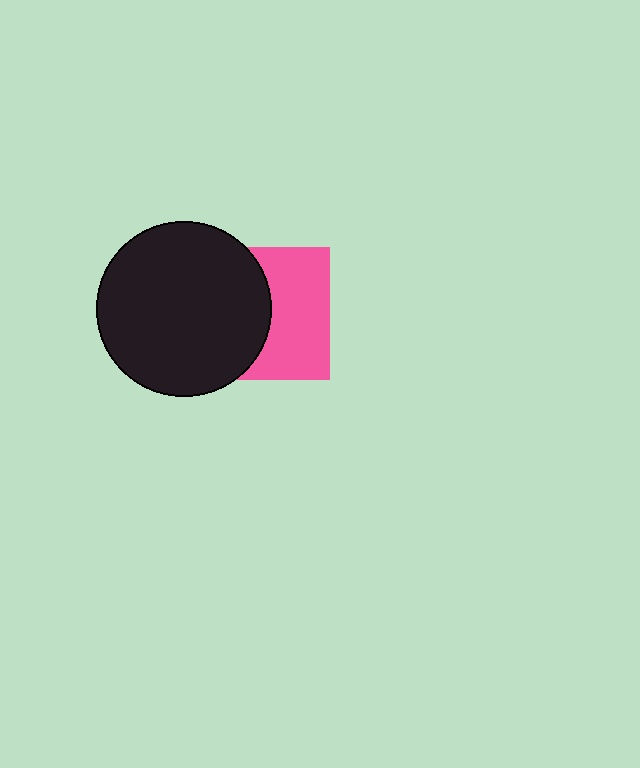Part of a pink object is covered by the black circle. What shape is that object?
It is a square.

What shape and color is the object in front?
The object in front is a black circle.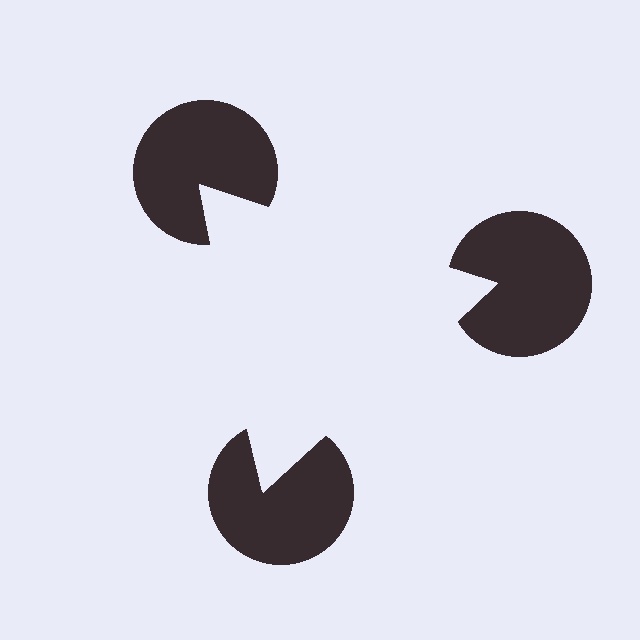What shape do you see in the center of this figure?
An illusory triangle — its edges are inferred from the aligned wedge cuts in the pac-man discs, not physically drawn.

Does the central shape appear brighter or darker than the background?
It typically appears slightly brighter than the background, even though no actual brightness change is drawn.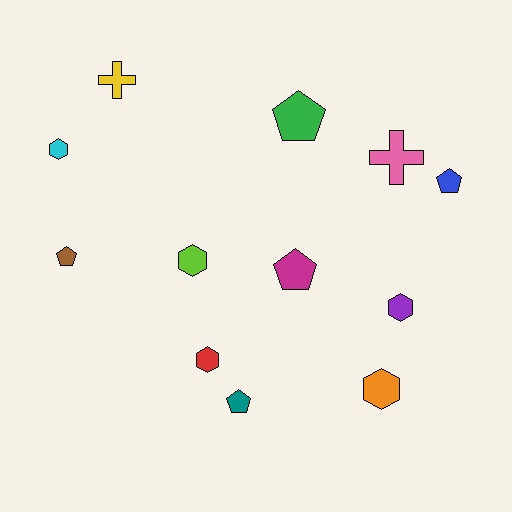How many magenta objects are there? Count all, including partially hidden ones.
There is 1 magenta object.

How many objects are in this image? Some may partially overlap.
There are 12 objects.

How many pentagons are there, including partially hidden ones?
There are 5 pentagons.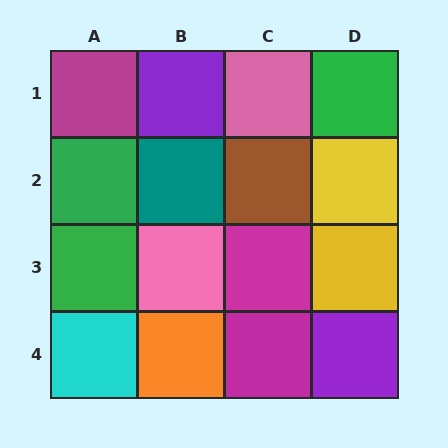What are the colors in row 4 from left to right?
Cyan, orange, magenta, purple.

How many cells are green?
3 cells are green.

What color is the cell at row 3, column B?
Pink.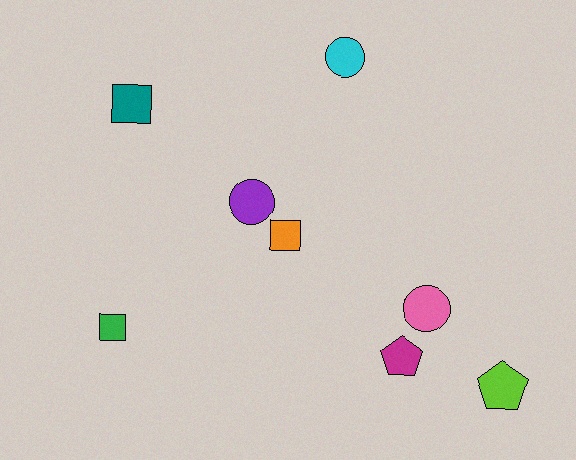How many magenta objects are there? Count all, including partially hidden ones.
There is 1 magenta object.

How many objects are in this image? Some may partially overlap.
There are 8 objects.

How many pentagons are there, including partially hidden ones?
There are 2 pentagons.